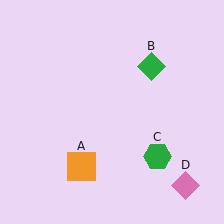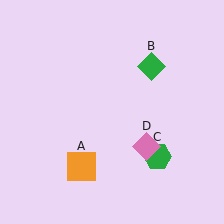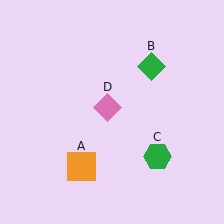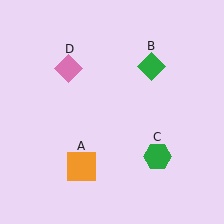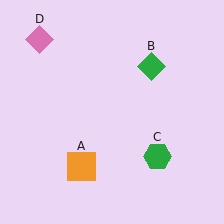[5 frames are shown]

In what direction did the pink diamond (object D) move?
The pink diamond (object D) moved up and to the left.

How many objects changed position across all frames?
1 object changed position: pink diamond (object D).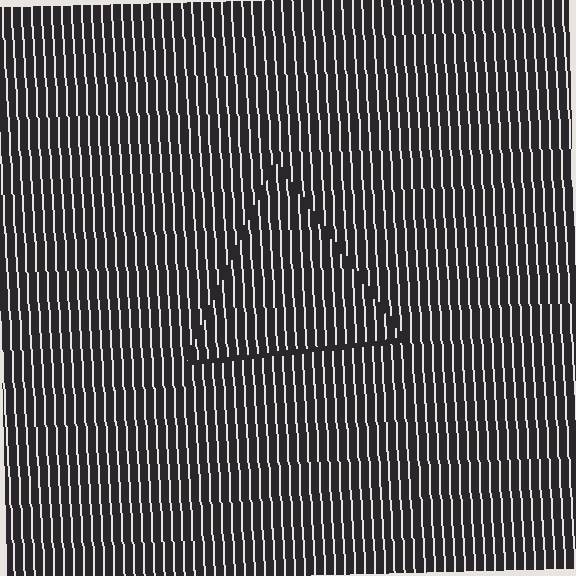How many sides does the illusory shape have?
3 sides — the line-ends trace a triangle.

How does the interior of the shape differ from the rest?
The interior of the shape contains the same grating, shifted by half a period — the contour is defined by the phase discontinuity where line-ends from the inner and outer gratings abut.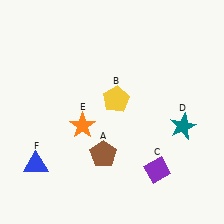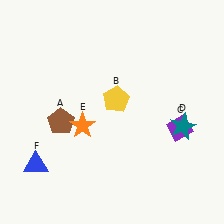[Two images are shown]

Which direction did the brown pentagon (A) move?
The brown pentagon (A) moved left.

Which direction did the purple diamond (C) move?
The purple diamond (C) moved up.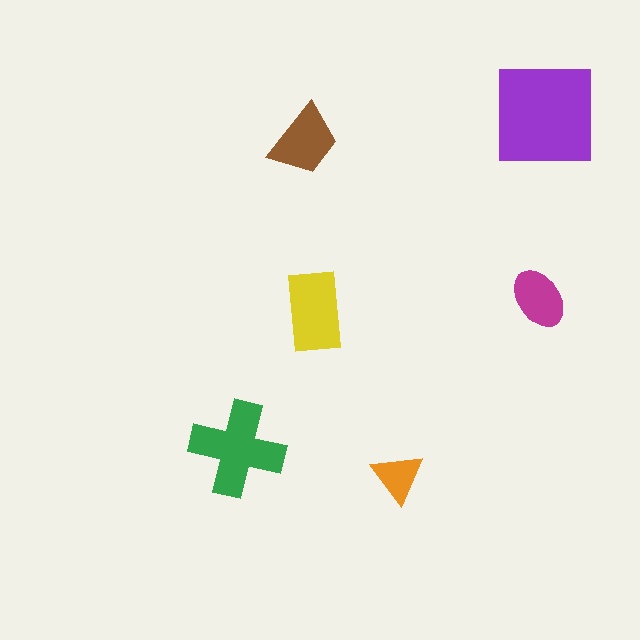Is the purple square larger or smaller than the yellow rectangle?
Larger.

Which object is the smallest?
The orange triangle.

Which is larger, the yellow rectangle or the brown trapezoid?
The yellow rectangle.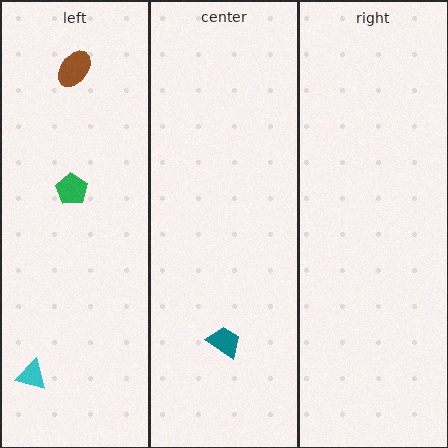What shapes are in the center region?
The teal trapezoid.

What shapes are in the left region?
The green pentagon, the brown ellipse, the cyan triangle.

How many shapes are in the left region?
3.